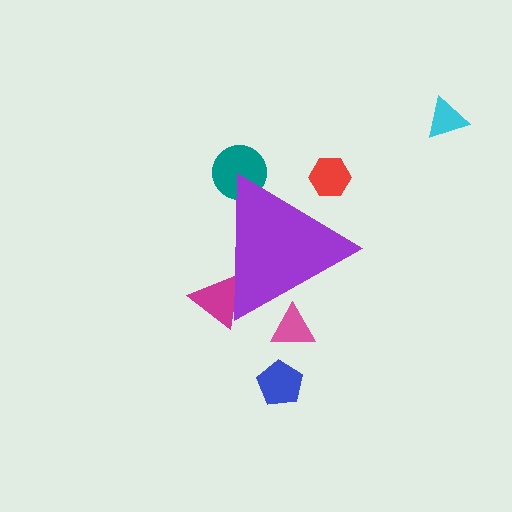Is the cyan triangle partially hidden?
No, the cyan triangle is fully visible.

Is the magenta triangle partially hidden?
Yes, the magenta triangle is partially hidden behind the purple triangle.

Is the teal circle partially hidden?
Yes, the teal circle is partially hidden behind the purple triangle.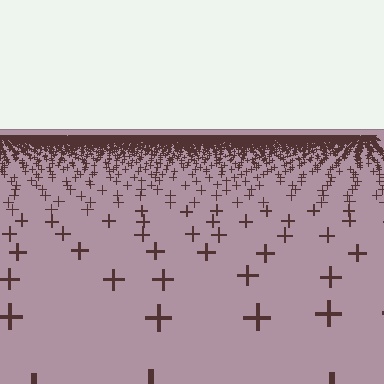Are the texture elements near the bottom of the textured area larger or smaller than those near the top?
Larger. Near the bottom, elements are closer to the viewer and appear at a bigger on-screen size.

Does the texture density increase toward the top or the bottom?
Density increases toward the top.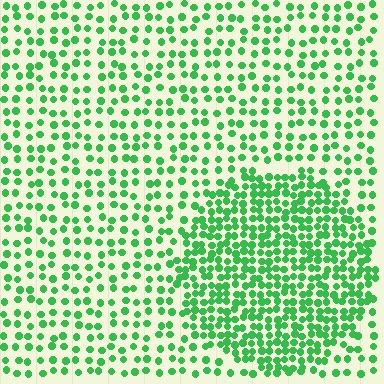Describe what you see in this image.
The image contains small green elements arranged at two different densities. A circle-shaped region is visible where the elements are more densely packed than the surrounding area.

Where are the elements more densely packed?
The elements are more densely packed inside the circle boundary.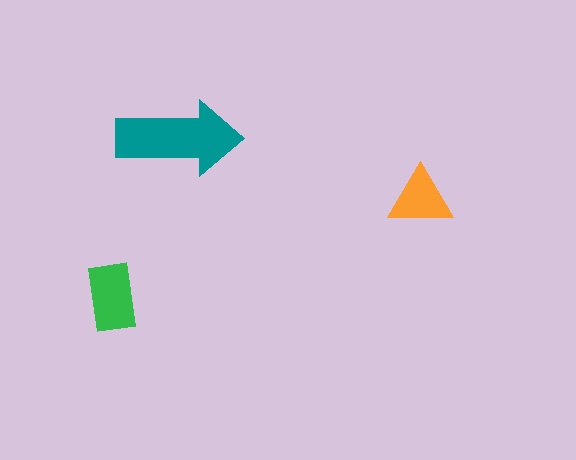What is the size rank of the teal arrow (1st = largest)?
1st.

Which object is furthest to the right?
The orange triangle is rightmost.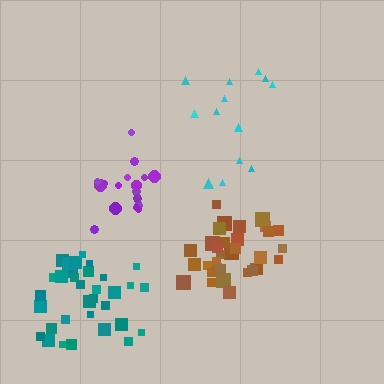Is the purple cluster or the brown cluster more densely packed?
Brown.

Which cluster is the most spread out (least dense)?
Cyan.